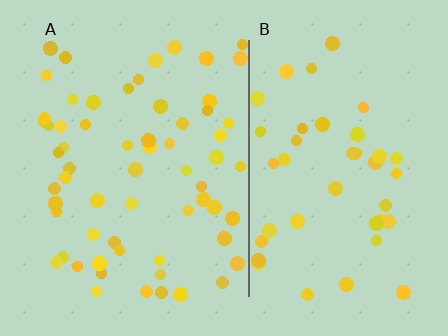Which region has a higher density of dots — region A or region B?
A (the left).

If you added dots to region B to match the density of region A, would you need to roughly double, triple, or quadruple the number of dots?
Approximately double.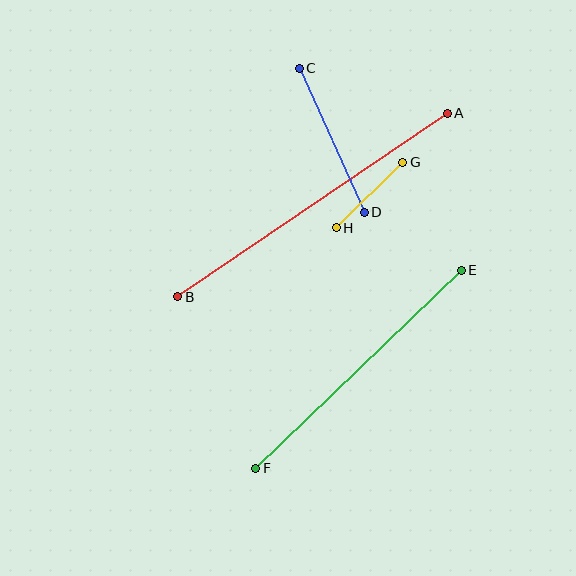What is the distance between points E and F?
The distance is approximately 285 pixels.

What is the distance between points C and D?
The distance is approximately 158 pixels.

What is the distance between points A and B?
The distance is approximately 326 pixels.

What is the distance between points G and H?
The distance is approximately 93 pixels.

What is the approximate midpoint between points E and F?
The midpoint is at approximately (359, 369) pixels.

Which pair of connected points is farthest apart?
Points A and B are farthest apart.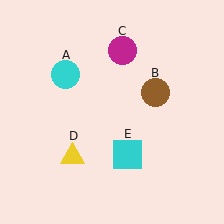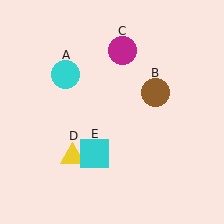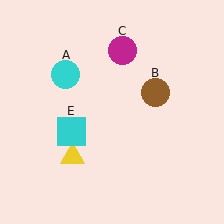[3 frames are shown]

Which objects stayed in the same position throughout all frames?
Cyan circle (object A) and brown circle (object B) and magenta circle (object C) and yellow triangle (object D) remained stationary.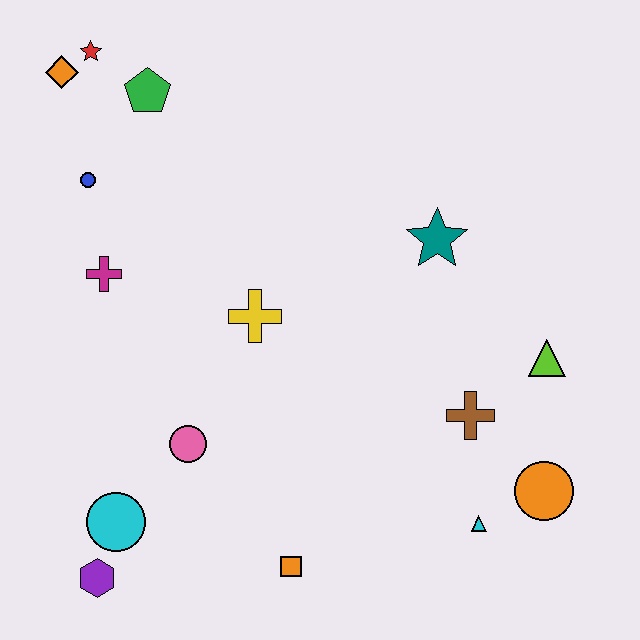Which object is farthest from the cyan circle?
The red star is farthest from the cyan circle.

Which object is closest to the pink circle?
The cyan circle is closest to the pink circle.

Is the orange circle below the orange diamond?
Yes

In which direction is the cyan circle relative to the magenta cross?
The cyan circle is below the magenta cross.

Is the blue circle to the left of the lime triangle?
Yes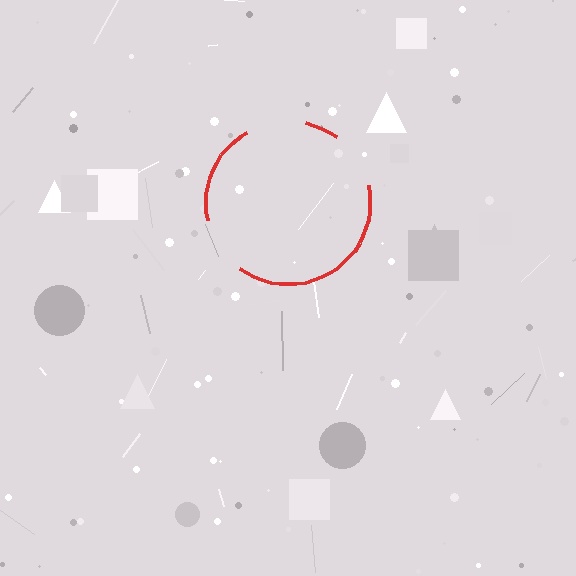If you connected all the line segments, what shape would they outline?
They would outline a circle.